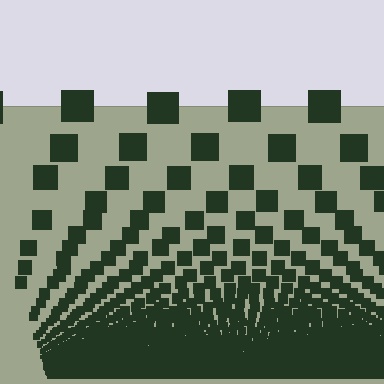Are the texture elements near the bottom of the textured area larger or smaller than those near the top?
Smaller. The gradient is inverted — elements near the bottom are smaller and denser.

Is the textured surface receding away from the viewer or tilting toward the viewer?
The surface appears to tilt toward the viewer. Texture elements get larger and sparser toward the top.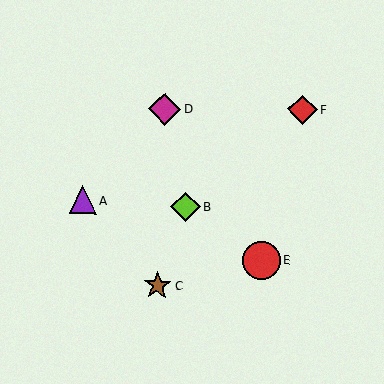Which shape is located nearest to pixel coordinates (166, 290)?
The brown star (labeled C) at (158, 286) is nearest to that location.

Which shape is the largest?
The red circle (labeled E) is the largest.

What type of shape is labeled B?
Shape B is a lime diamond.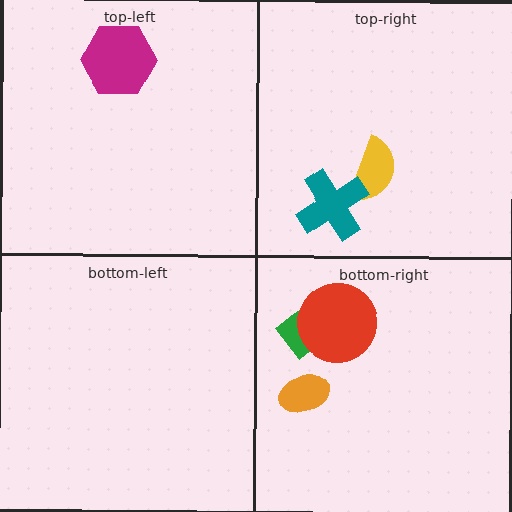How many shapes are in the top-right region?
2.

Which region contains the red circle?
The bottom-right region.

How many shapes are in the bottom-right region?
3.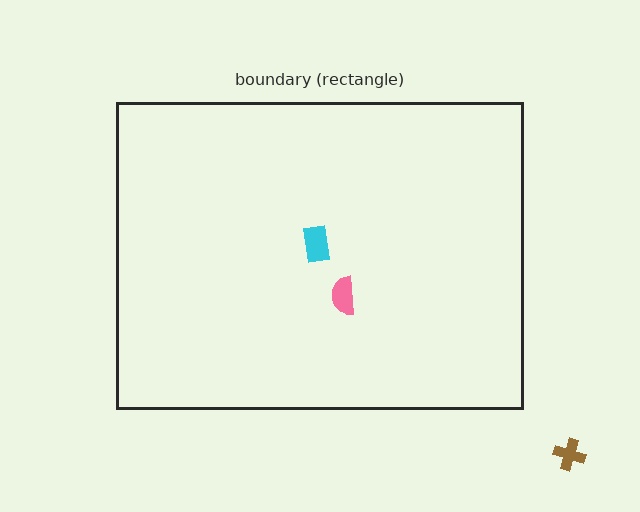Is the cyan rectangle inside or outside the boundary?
Inside.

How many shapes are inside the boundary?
2 inside, 1 outside.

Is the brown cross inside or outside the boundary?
Outside.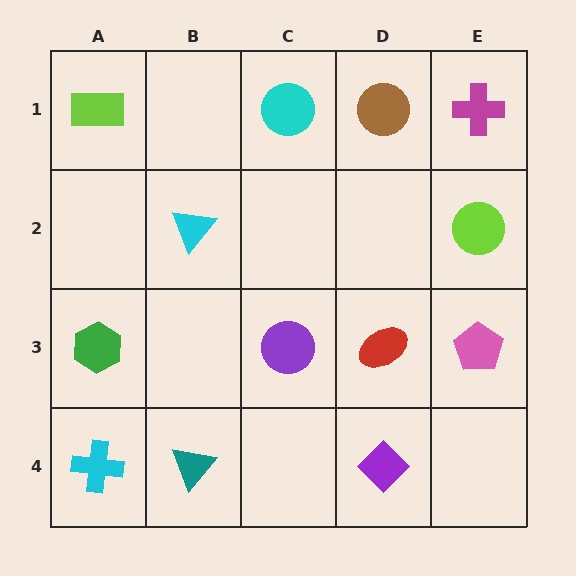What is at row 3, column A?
A green hexagon.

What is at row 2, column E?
A lime circle.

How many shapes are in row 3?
4 shapes.